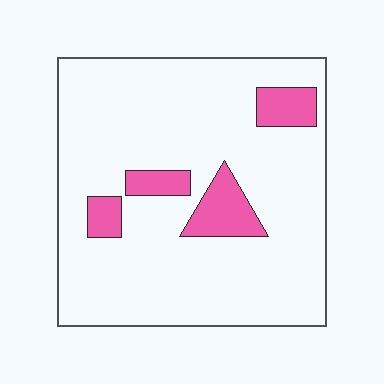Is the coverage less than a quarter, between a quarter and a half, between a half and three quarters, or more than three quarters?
Less than a quarter.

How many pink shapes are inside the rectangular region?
4.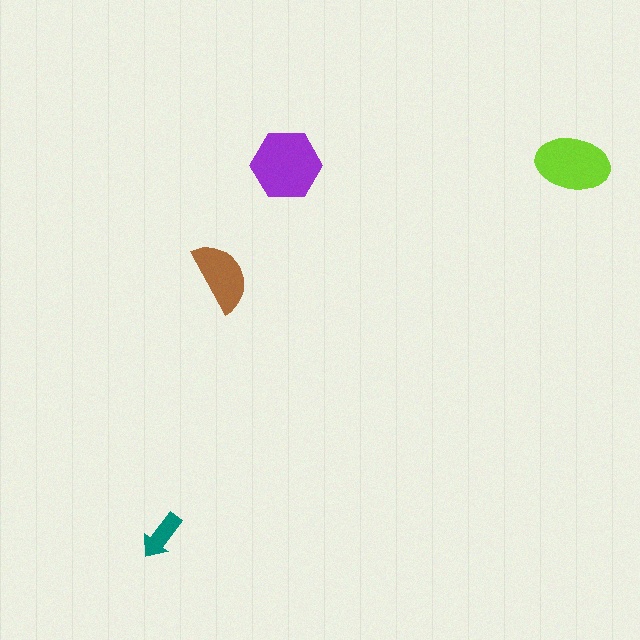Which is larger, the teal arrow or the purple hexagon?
The purple hexagon.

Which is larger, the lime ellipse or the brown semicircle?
The lime ellipse.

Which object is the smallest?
The teal arrow.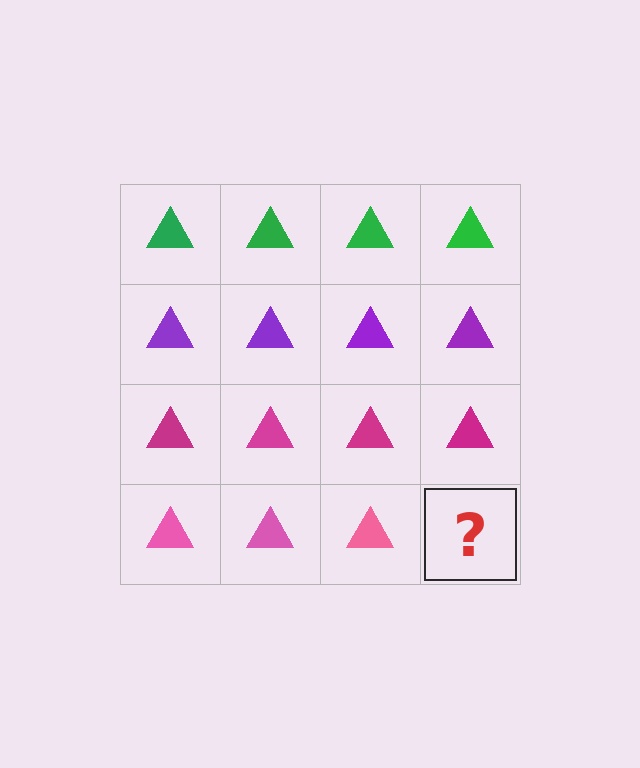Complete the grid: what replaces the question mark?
The question mark should be replaced with a pink triangle.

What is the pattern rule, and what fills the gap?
The rule is that each row has a consistent color. The gap should be filled with a pink triangle.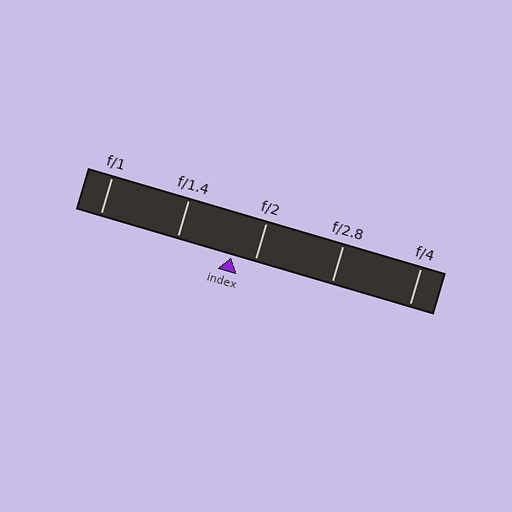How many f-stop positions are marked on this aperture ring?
There are 5 f-stop positions marked.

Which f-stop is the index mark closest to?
The index mark is closest to f/2.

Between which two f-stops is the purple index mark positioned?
The index mark is between f/1.4 and f/2.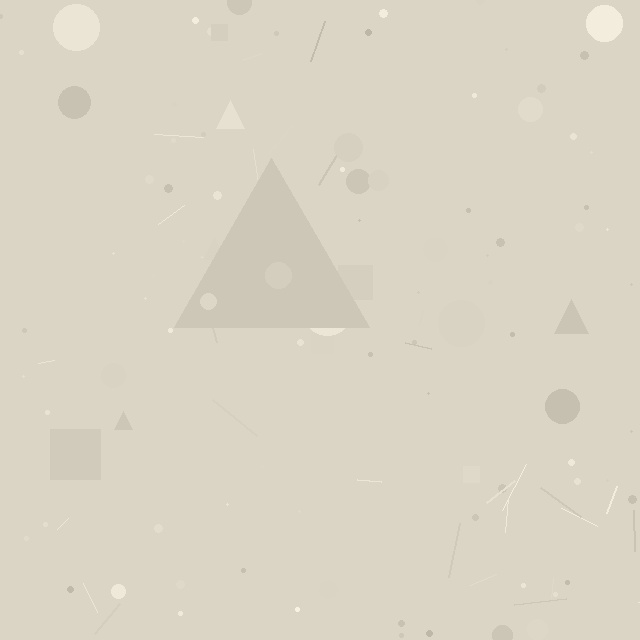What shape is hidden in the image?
A triangle is hidden in the image.